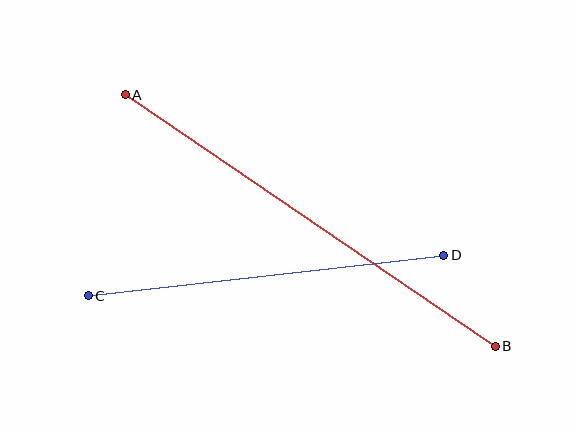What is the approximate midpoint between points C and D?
The midpoint is at approximately (266, 275) pixels.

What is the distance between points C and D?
The distance is approximately 357 pixels.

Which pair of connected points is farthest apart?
Points A and B are farthest apart.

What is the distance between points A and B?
The distance is approximately 447 pixels.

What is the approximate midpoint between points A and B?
The midpoint is at approximately (310, 220) pixels.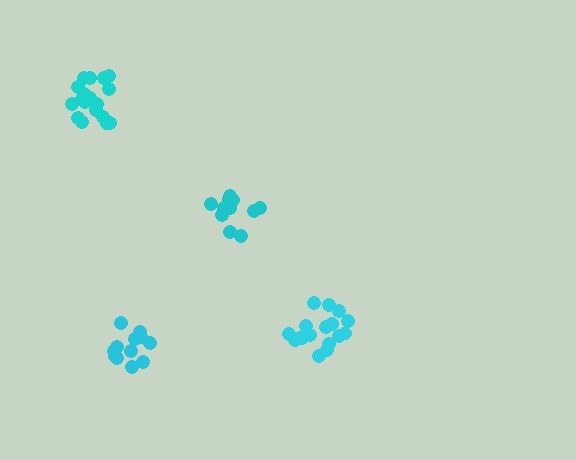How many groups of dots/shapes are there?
There are 4 groups.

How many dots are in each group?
Group 1: 12 dots, Group 2: 12 dots, Group 3: 18 dots, Group 4: 17 dots (59 total).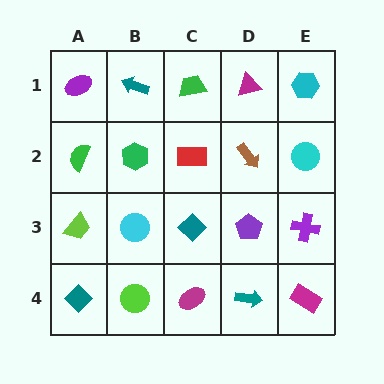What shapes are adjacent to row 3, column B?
A green hexagon (row 2, column B), a lime circle (row 4, column B), a lime trapezoid (row 3, column A), a teal diamond (row 3, column C).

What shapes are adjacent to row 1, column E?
A cyan circle (row 2, column E), a magenta triangle (row 1, column D).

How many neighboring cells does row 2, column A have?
3.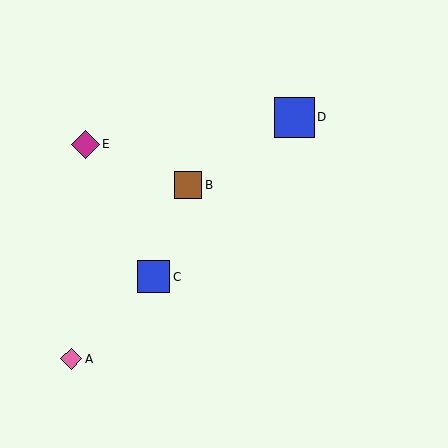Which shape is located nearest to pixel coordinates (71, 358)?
The pink diamond (labeled A) at (71, 359) is nearest to that location.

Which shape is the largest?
The blue square (labeled D) is the largest.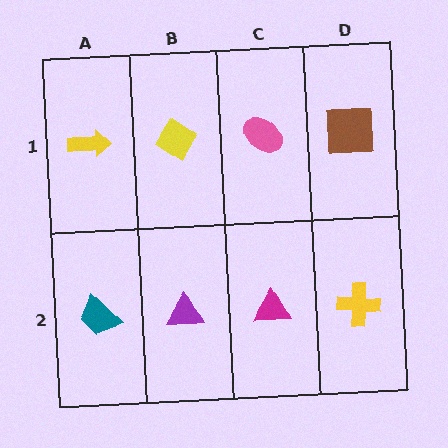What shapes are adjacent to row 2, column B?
A yellow diamond (row 1, column B), a teal trapezoid (row 2, column A), a magenta triangle (row 2, column C).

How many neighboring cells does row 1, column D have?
2.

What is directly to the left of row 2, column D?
A magenta triangle.